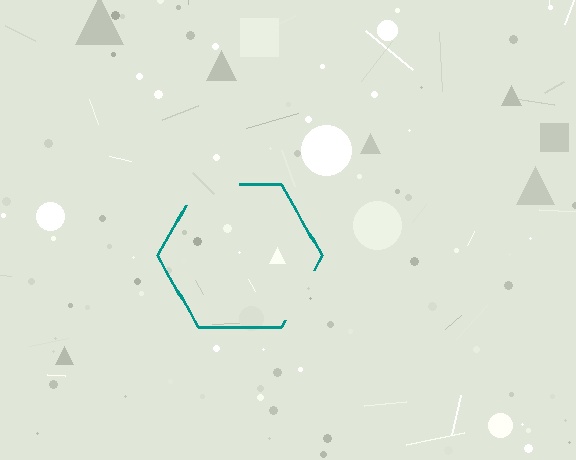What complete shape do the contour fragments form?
The contour fragments form a hexagon.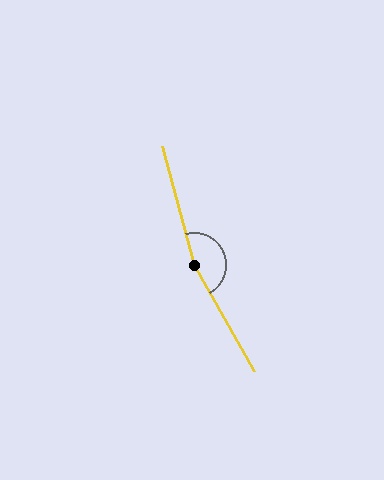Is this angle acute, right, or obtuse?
It is obtuse.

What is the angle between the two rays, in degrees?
Approximately 166 degrees.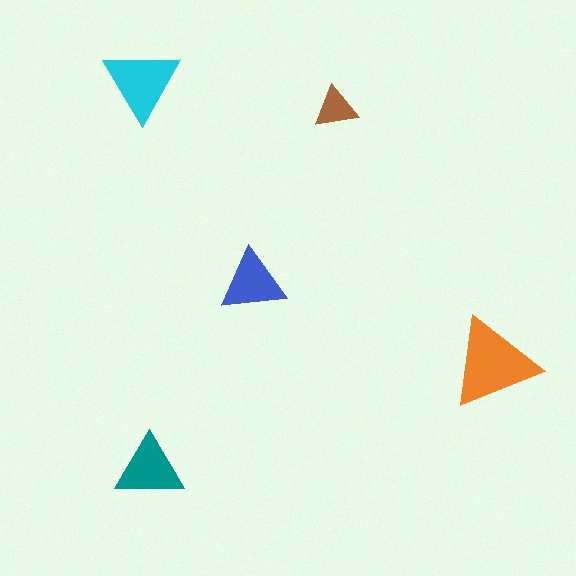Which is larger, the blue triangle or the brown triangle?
The blue one.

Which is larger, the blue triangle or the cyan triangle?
The cyan one.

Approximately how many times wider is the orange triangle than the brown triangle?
About 2 times wider.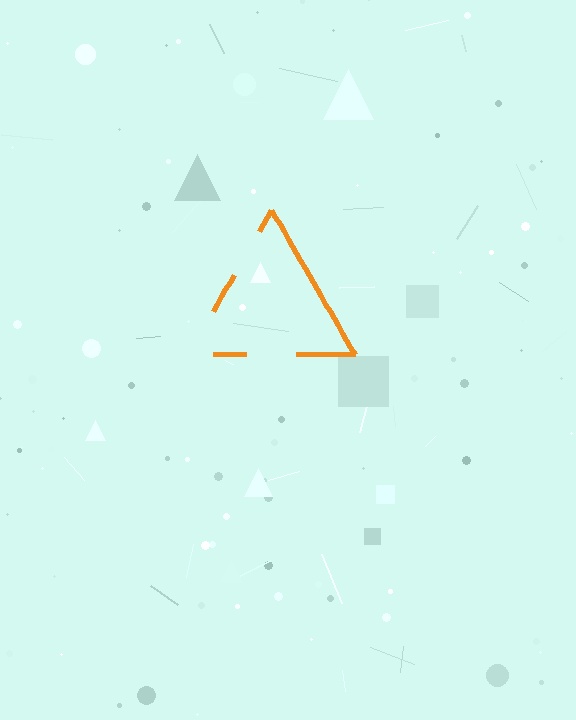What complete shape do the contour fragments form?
The contour fragments form a triangle.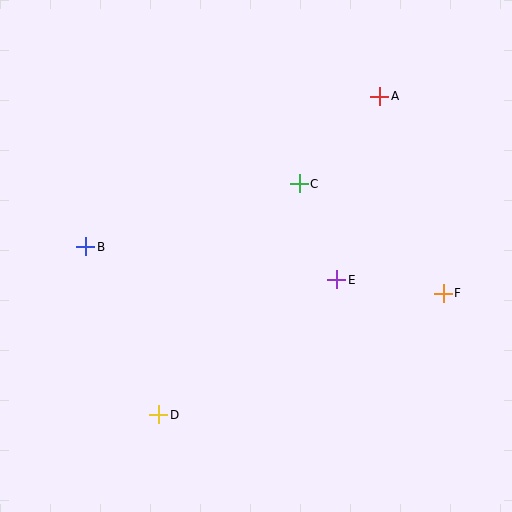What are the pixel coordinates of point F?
Point F is at (443, 294).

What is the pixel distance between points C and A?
The distance between C and A is 119 pixels.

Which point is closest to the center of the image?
Point C at (299, 184) is closest to the center.